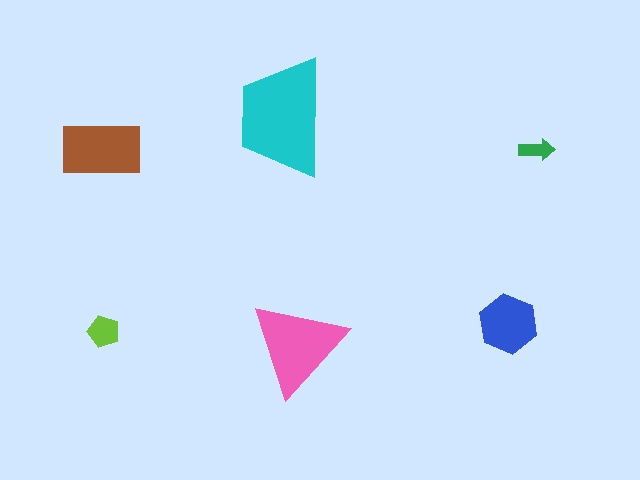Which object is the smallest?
The green arrow.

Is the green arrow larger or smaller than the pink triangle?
Smaller.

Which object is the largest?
The cyan trapezoid.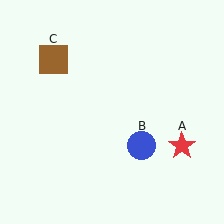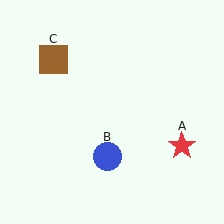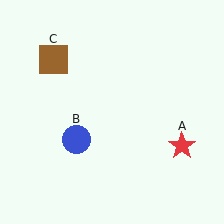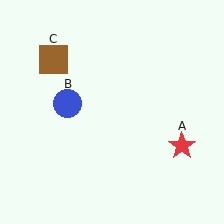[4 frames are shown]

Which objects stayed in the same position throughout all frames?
Red star (object A) and brown square (object C) remained stationary.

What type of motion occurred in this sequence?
The blue circle (object B) rotated clockwise around the center of the scene.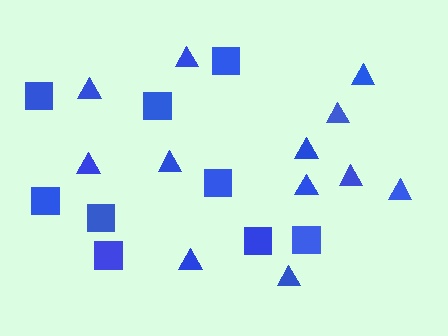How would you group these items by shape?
There are 2 groups: one group of squares (9) and one group of triangles (12).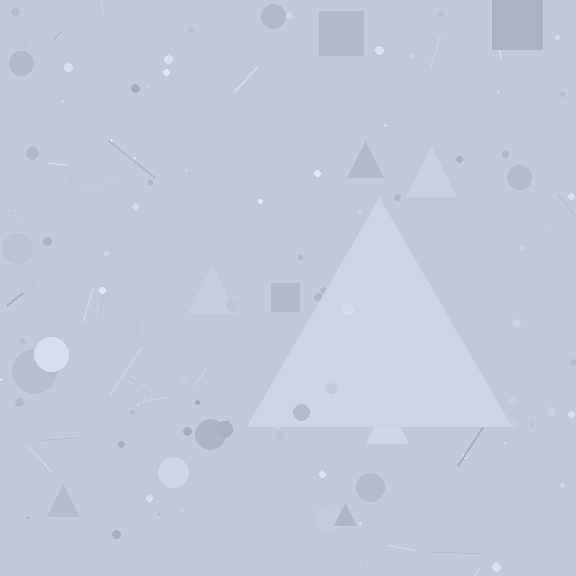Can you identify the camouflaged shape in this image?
The camouflaged shape is a triangle.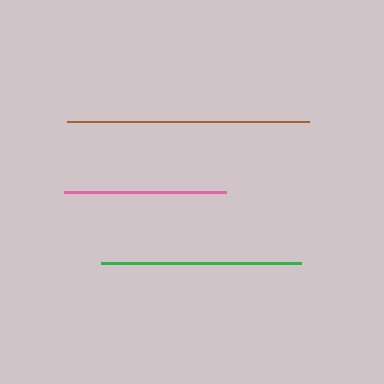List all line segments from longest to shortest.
From longest to shortest: brown, green, pink.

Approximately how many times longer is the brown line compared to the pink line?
The brown line is approximately 1.5 times the length of the pink line.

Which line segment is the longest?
The brown line is the longest at approximately 243 pixels.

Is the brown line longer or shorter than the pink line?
The brown line is longer than the pink line.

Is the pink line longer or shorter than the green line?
The green line is longer than the pink line.